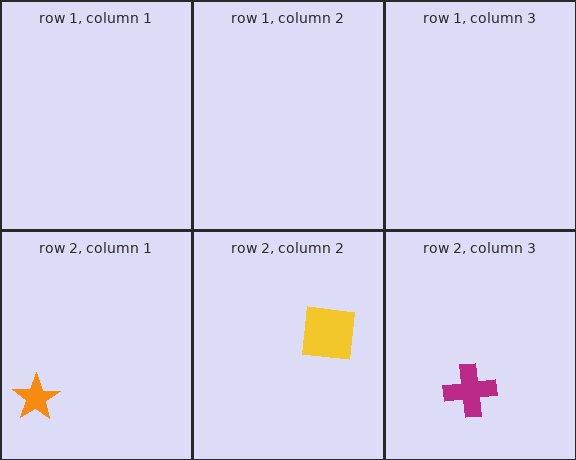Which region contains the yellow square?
The row 2, column 2 region.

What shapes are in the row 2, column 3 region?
The magenta cross.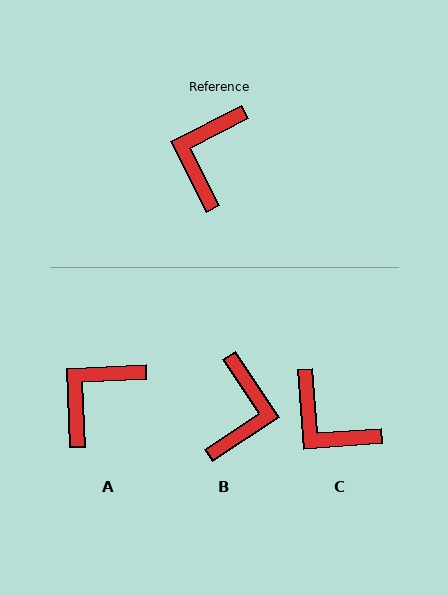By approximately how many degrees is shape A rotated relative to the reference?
Approximately 24 degrees clockwise.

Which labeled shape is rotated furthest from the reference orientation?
B, about 173 degrees away.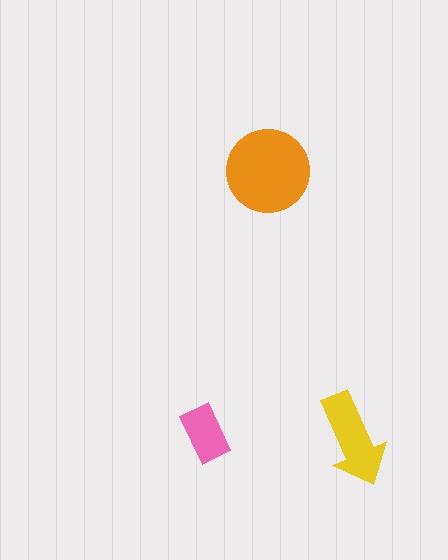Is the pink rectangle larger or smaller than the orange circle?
Smaller.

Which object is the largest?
The orange circle.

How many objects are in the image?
There are 3 objects in the image.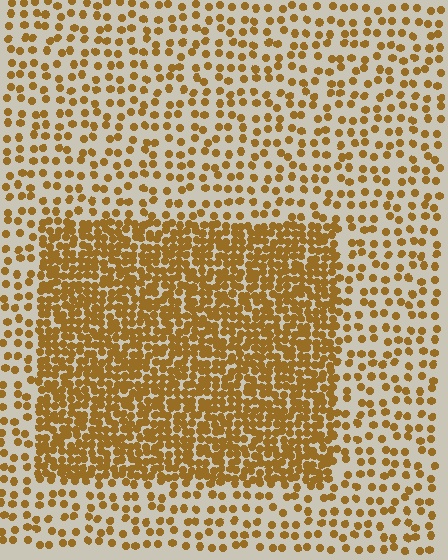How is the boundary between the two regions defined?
The boundary is defined by a change in element density (approximately 2.6x ratio). All elements are the same color, size, and shape.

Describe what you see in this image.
The image contains small brown elements arranged at two different densities. A rectangle-shaped region is visible where the elements are more densely packed than the surrounding area.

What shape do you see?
I see a rectangle.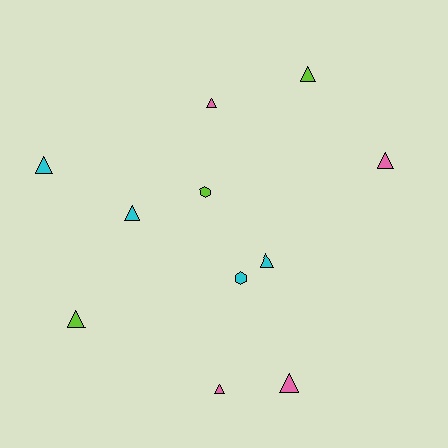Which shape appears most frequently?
Triangle, with 9 objects.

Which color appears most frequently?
Cyan, with 4 objects.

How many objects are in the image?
There are 11 objects.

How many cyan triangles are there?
There are 3 cyan triangles.